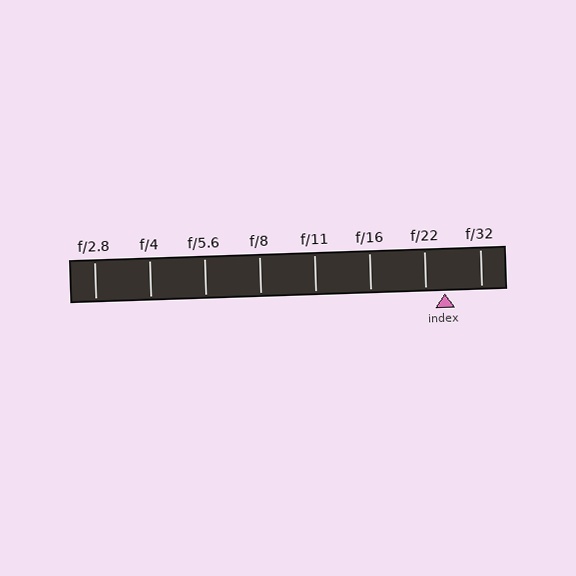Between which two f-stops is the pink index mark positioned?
The index mark is between f/22 and f/32.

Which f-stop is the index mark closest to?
The index mark is closest to f/22.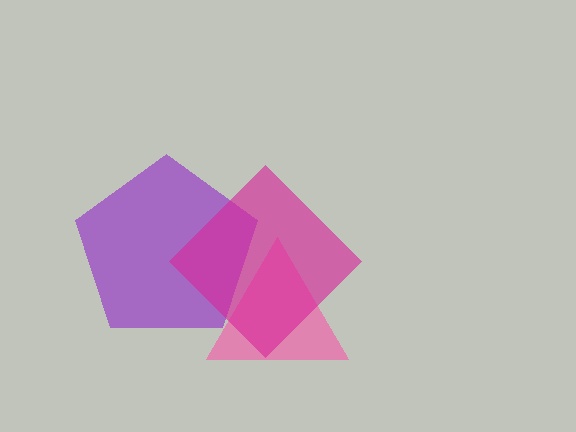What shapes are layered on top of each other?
The layered shapes are: a purple pentagon, a pink triangle, a magenta diamond.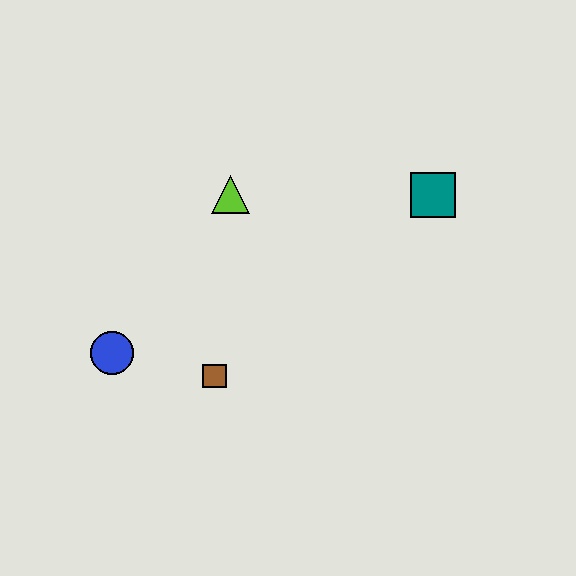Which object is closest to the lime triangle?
The brown square is closest to the lime triangle.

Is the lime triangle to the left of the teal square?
Yes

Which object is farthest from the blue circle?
The teal square is farthest from the blue circle.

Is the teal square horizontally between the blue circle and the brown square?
No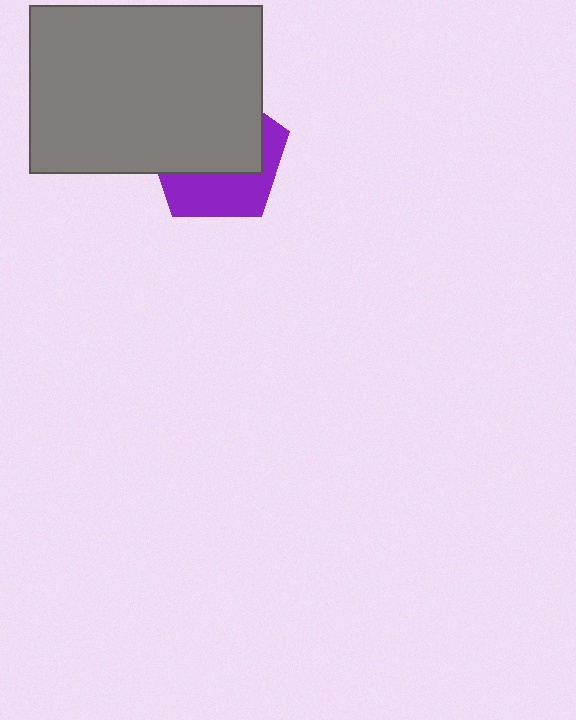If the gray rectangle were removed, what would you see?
You would see the complete purple pentagon.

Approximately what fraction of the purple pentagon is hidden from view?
Roughly 60% of the purple pentagon is hidden behind the gray rectangle.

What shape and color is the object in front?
The object in front is a gray rectangle.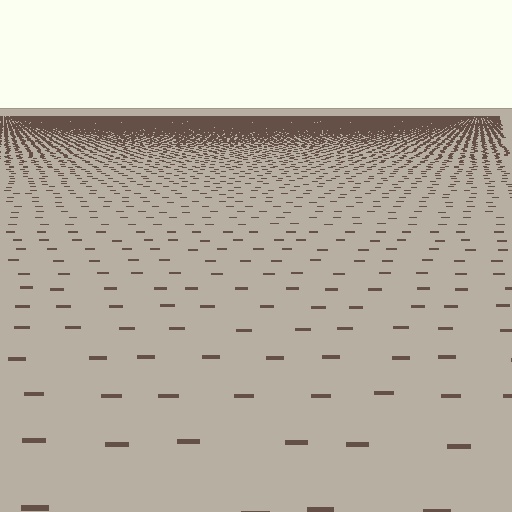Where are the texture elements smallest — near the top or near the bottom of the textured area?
Near the top.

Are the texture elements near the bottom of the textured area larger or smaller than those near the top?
Larger. Near the bottom, elements are closer to the viewer and appear at a bigger on-screen size.